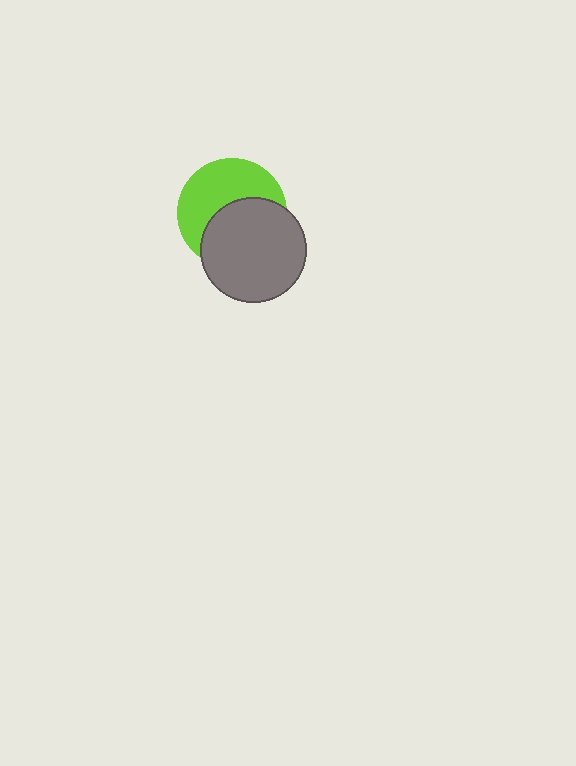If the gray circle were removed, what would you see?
You would see the complete lime circle.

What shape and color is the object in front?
The object in front is a gray circle.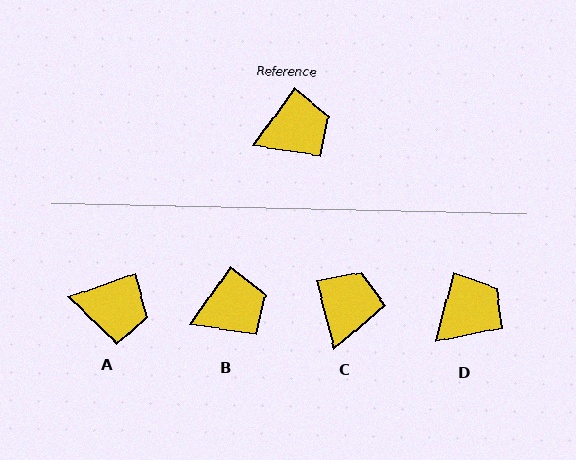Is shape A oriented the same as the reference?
No, it is off by about 35 degrees.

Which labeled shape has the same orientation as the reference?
B.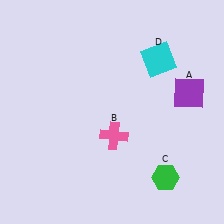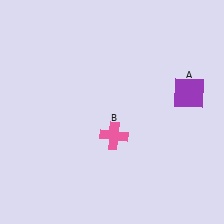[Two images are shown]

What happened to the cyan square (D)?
The cyan square (D) was removed in Image 2. It was in the top-right area of Image 1.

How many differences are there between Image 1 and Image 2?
There are 2 differences between the two images.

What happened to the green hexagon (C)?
The green hexagon (C) was removed in Image 2. It was in the bottom-right area of Image 1.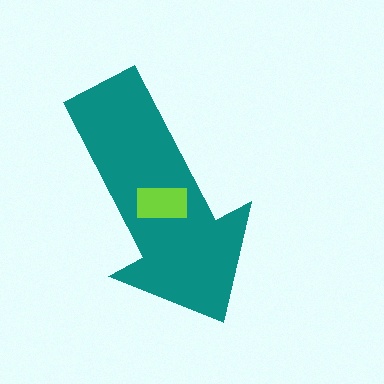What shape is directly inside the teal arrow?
The lime rectangle.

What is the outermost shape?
The teal arrow.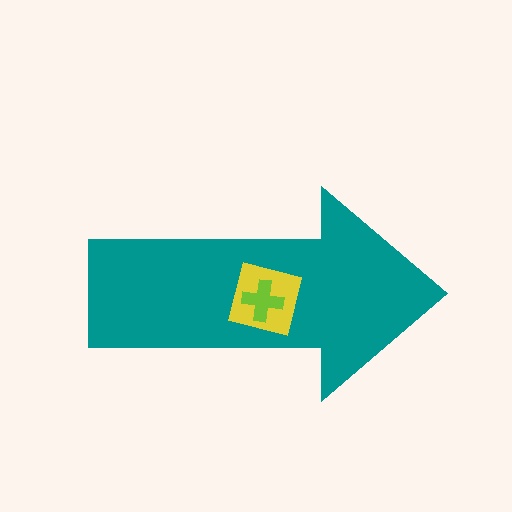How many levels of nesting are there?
3.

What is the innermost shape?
The lime cross.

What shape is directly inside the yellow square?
The lime cross.